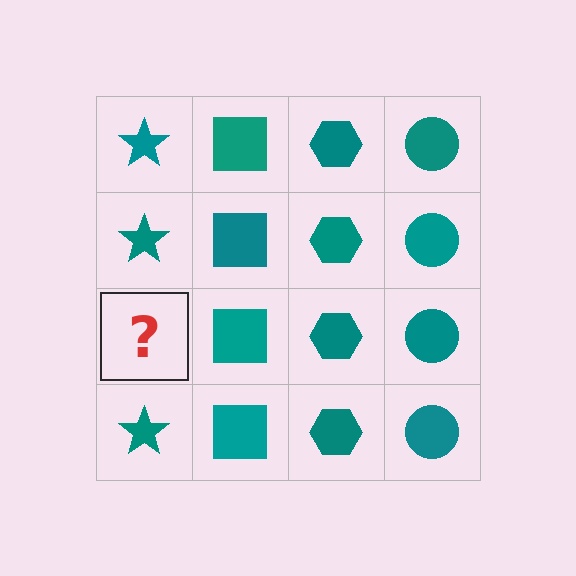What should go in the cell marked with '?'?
The missing cell should contain a teal star.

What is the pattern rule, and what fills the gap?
The rule is that each column has a consistent shape. The gap should be filled with a teal star.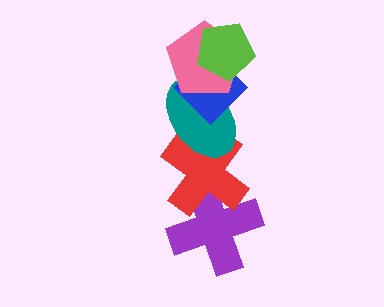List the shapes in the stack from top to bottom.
From top to bottom: the lime pentagon, the pink pentagon, the blue diamond, the teal ellipse, the red cross, the purple cross.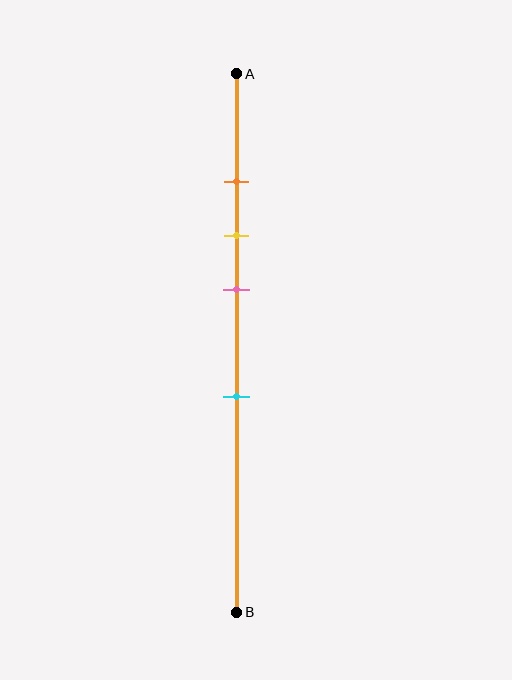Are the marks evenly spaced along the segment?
No, the marks are not evenly spaced.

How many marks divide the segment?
There are 4 marks dividing the segment.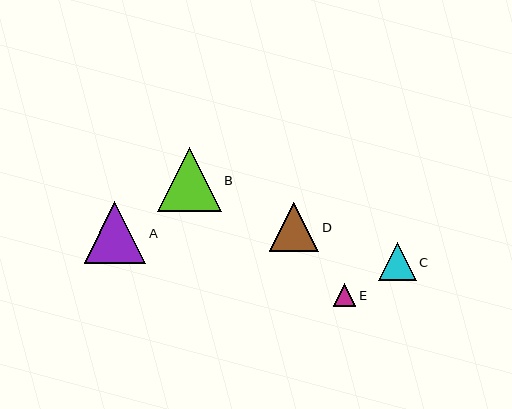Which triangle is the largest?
Triangle B is the largest with a size of approximately 63 pixels.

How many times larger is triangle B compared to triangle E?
Triangle B is approximately 2.8 times the size of triangle E.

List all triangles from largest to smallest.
From largest to smallest: B, A, D, C, E.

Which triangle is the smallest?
Triangle E is the smallest with a size of approximately 22 pixels.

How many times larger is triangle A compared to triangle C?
Triangle A is approximately 1.6 times the size of triangle C.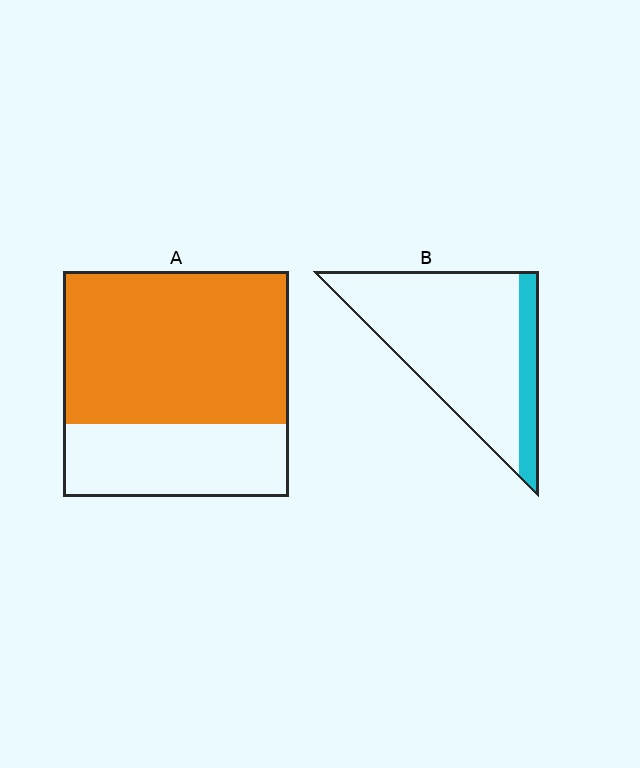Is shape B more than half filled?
No.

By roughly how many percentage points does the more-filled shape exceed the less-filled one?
By roughly 50 percentage points (A over B).